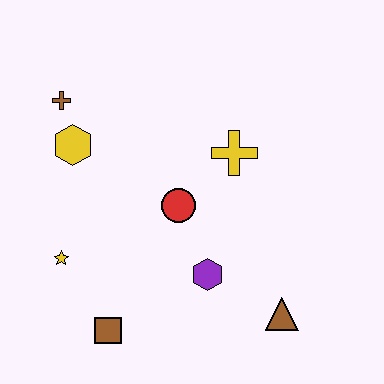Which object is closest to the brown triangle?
The purple hexagon is closest to the brown triangle.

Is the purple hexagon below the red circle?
Yes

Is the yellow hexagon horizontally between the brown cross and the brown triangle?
Yes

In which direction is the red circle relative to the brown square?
The red circle is above the brown square.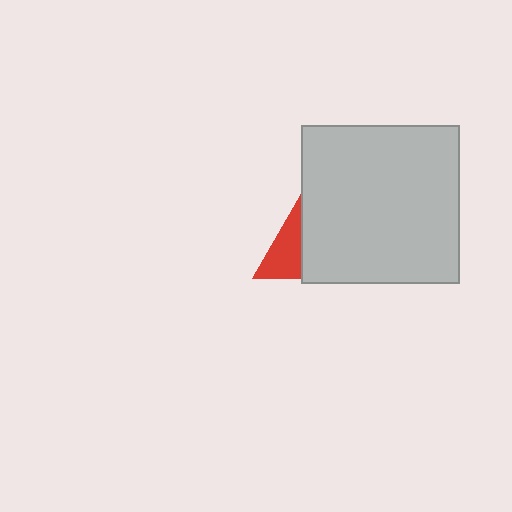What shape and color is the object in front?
The object in front is a light gray square.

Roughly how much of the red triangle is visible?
A small part of it is visible (roughly 38%).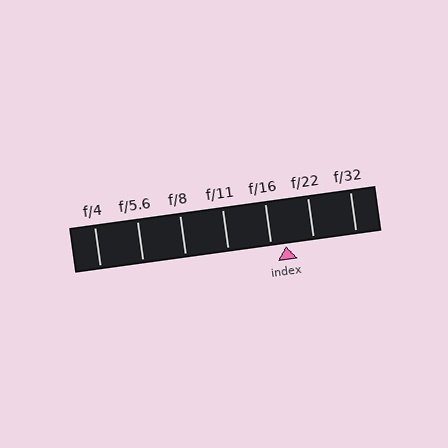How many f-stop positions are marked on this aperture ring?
There are 7 f-stop positions marked.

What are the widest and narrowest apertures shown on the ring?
The widest aperture shown is f/4 and the narrowest is f/32.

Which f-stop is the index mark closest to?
The index mark is closest to f/16.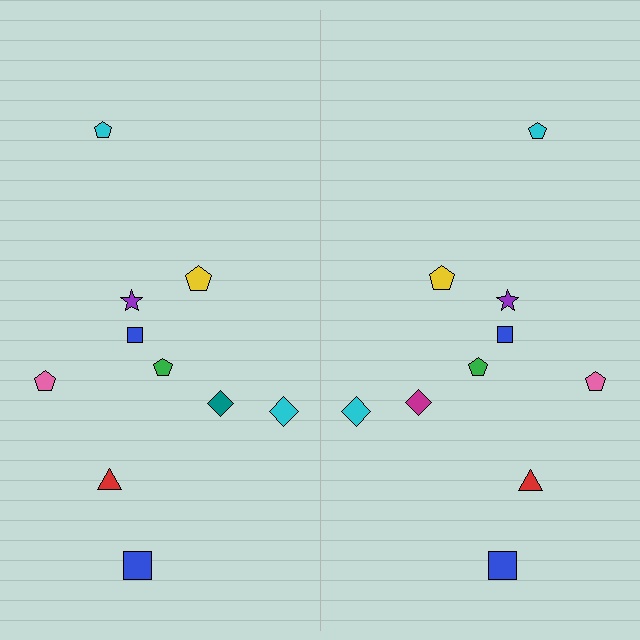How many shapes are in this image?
There are 20 shapes in this image.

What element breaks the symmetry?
The magenta diamond on the right side breaks the symmetry — its mirror counterpart is teal.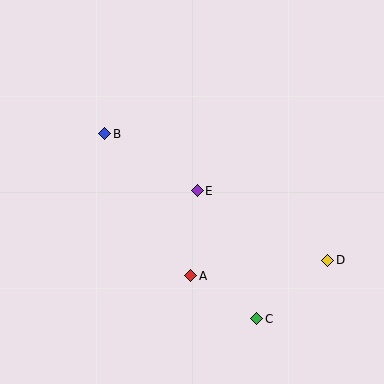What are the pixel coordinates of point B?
Point B is at (105, 134).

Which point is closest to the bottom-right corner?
Point D is closest to the bottom-right corner.